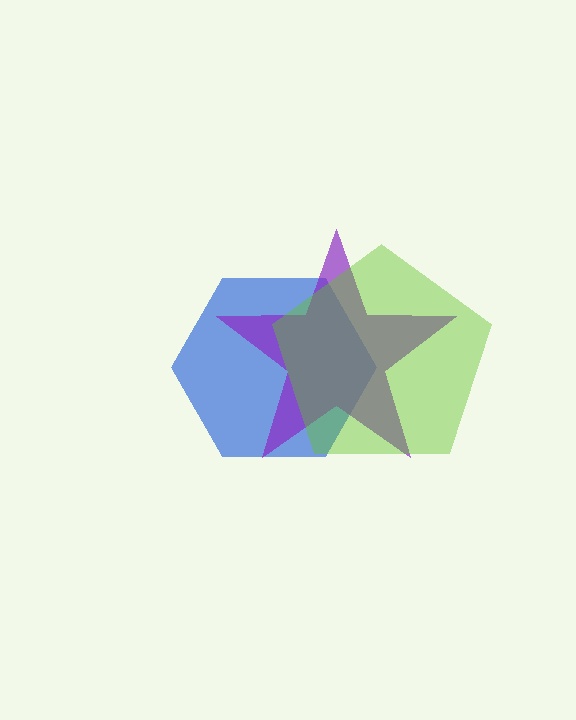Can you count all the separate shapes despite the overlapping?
Yes, there are 3 separate shapes.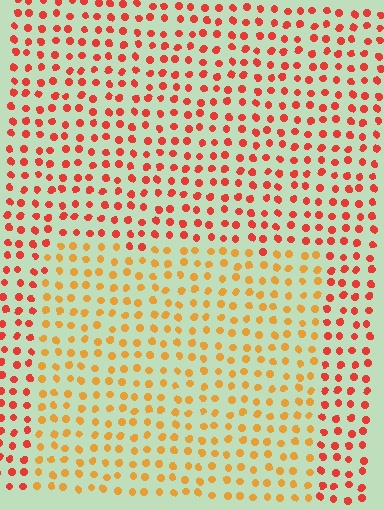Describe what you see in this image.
The image is filled with small red elements in a uniform arrangement. A rectangle-shaped region is visible where the elements are tinted to a slightly different hue, forming a subtle color boundary.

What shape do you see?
I see a rectangle.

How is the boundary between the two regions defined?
The boundary is defined purely by a slight shift in hue (about 35 degrees). Spacing, size, and orientation are identical on both sides.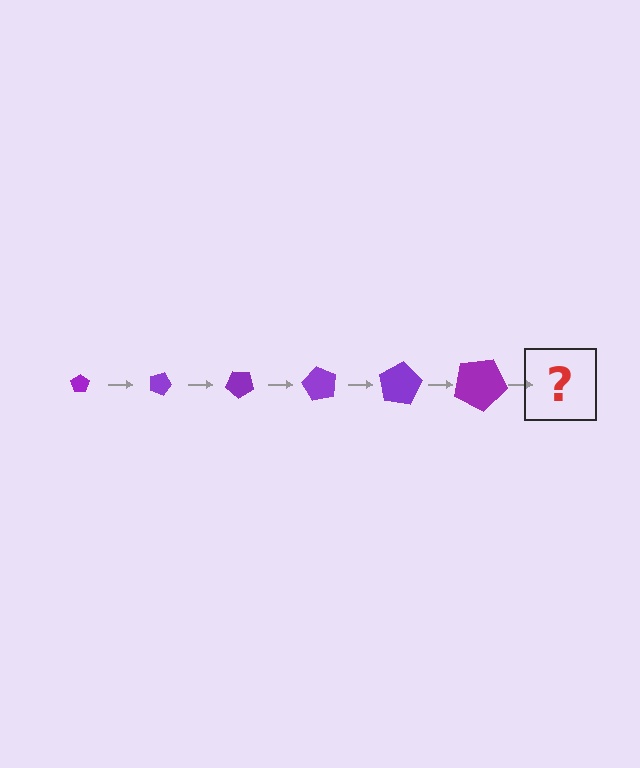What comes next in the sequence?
The next element should be a pentagon, larger than the previous one and rotated 120 degrees from the start.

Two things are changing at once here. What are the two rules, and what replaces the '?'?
The two rules are that the pentagon grows larger each step and it rotates 20 degrees each step. The '?' should be a pentagon, larger than the previous one and rotated 120 degrees from the start.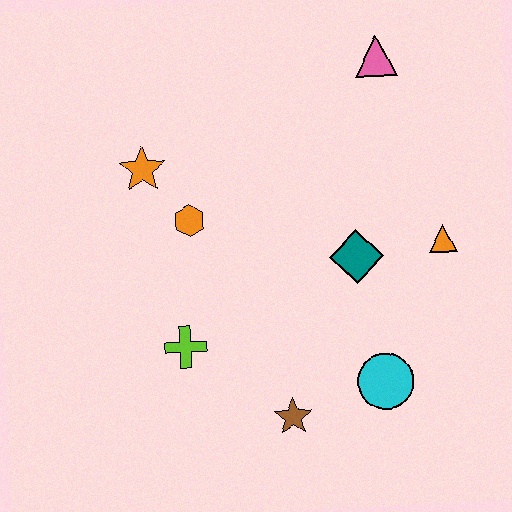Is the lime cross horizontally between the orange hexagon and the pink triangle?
No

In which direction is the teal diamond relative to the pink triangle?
The teal diamond is below the pink triangle.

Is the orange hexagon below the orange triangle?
No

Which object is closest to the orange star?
The orange hexagon is closest to the orange star.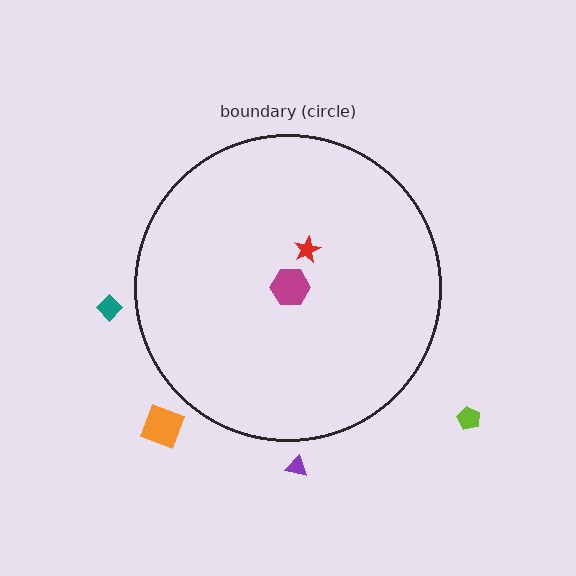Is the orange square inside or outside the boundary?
Outside.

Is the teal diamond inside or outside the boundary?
Outside.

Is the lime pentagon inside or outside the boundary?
Outside.